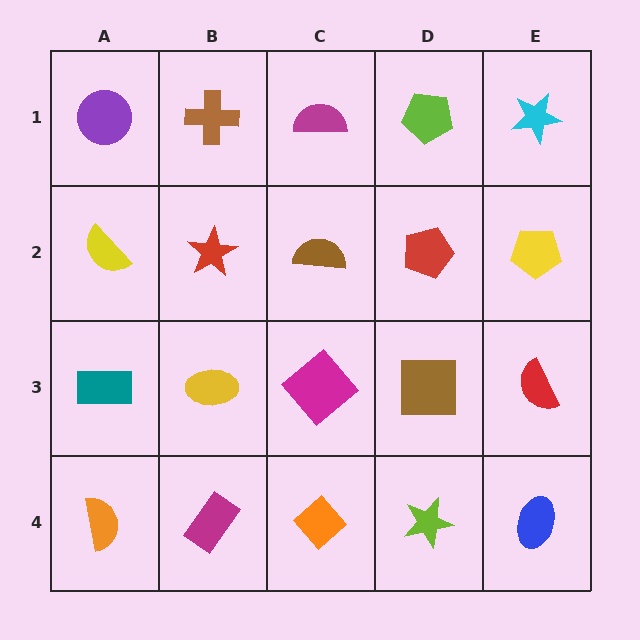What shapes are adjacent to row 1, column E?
A yellow pentagon (row 2, column E), a lime pentagon (row 1, column D).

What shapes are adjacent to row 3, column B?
A red star (row 2, column B), a magenta rectangle (row 4, column B), a teal rectangle (row 3, column A), a magenta diamond (row 3, column C).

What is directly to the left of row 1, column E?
A lime pentagon.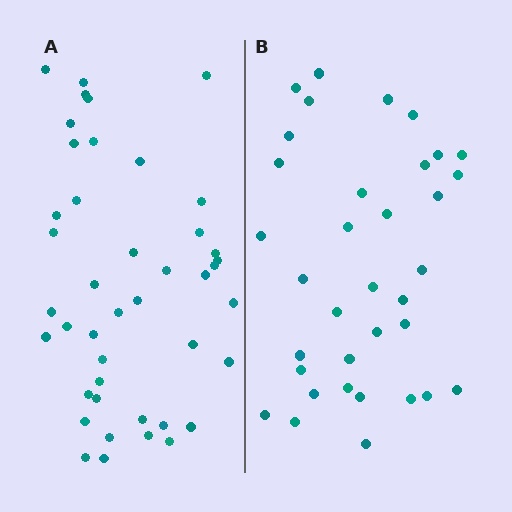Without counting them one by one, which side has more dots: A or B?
Region A (the left region) has more dots.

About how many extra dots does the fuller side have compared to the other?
Region A has roughly 8 or so more dots than region B.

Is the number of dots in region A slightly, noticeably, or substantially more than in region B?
Region A has only slightly more — the two regions are fairly close. The ratio is roughly 1.2 to 1.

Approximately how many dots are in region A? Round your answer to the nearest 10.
About 40 dots. (The exact count is 43, which rounds to 40.)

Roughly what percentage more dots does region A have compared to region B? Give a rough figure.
About 25% more.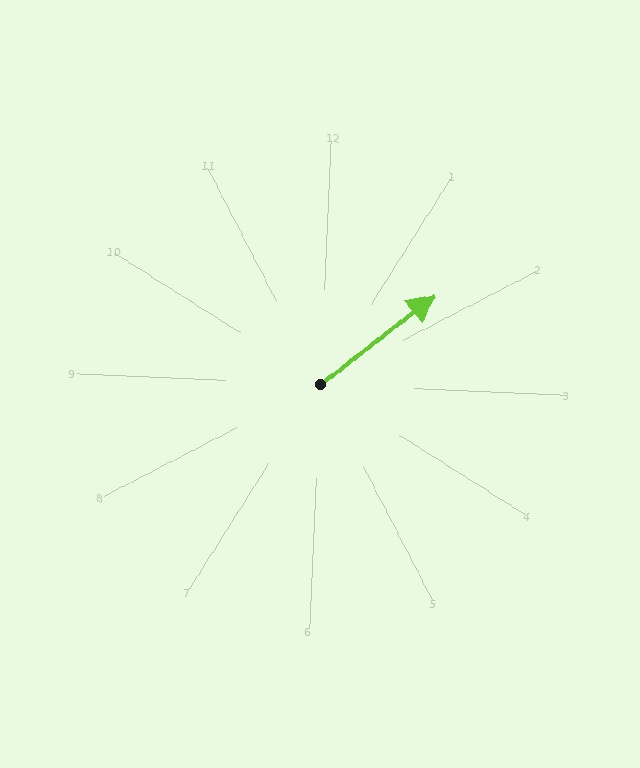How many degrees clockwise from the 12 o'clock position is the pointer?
Approximately 50 degrees.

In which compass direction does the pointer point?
Northeast.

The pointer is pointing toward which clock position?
Roughly 2 o'clock.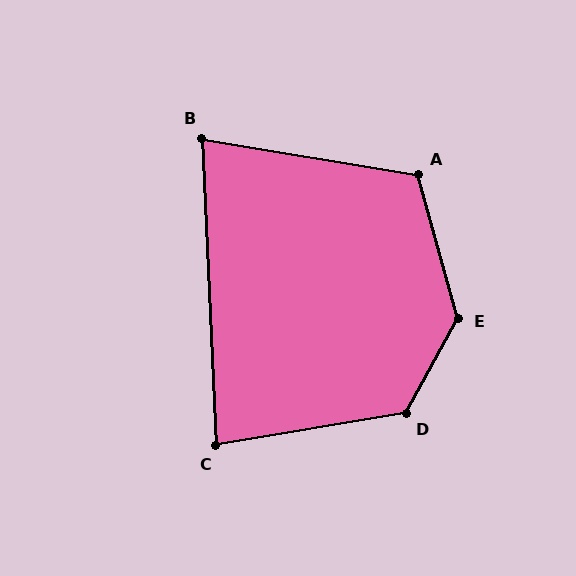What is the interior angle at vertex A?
Approximately 115 degrees (obtuse).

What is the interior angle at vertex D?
Approximately 128 degrees (obtuse).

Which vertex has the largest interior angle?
E, at approximately 136 degrees.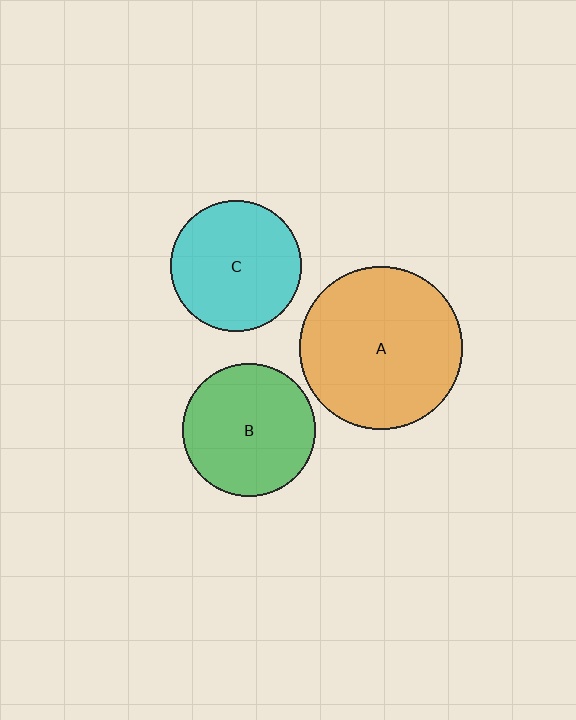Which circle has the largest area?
Circle A (orange).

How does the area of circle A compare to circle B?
Approximately 1.5 times.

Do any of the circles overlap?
No, none of the circles overlap.